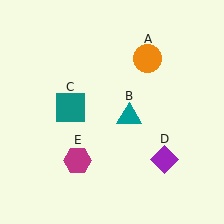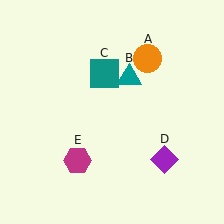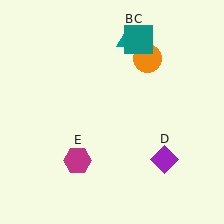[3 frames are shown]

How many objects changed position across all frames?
2 objects changed position: teal triangle (object B), teal square (object C).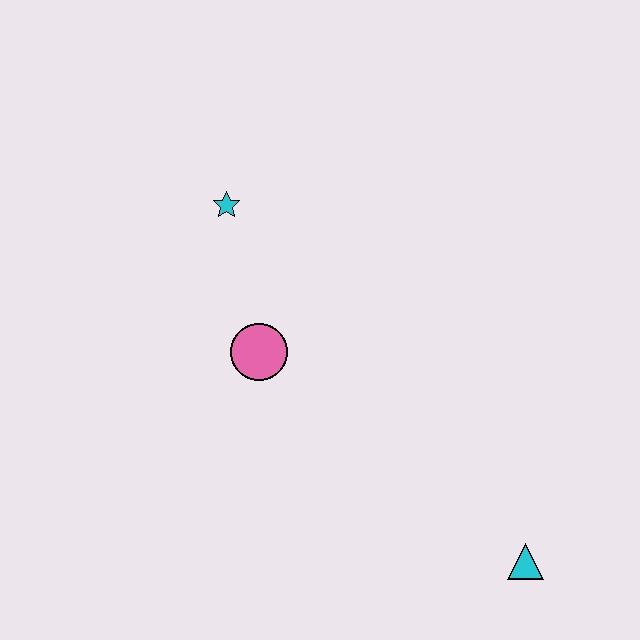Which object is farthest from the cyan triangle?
The cyan star is farthest from the cyan triangle.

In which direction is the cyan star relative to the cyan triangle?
The cyan star is above the cyan triangle.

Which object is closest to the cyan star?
The pink circle is closest to the cyan star.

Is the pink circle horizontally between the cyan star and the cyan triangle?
Yes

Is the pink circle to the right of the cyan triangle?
No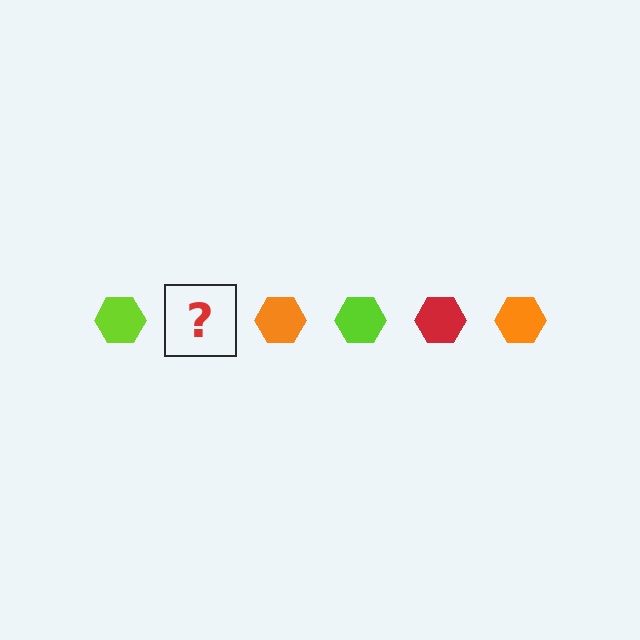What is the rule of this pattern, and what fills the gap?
The rule is that the pattern cycles through lime, red, orange hexagons. The gap should be filled with a red hexagon.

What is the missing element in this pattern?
The missing element is a red hexagon.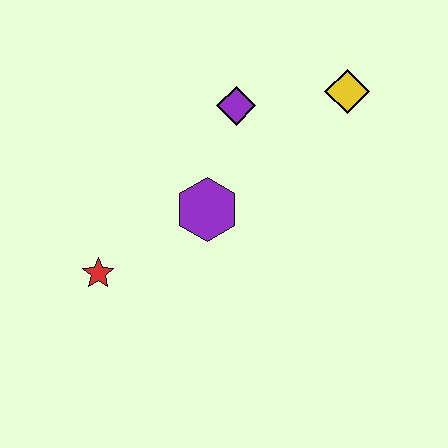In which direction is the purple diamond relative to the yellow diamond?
The purple diamond is to the left of the yellow diamond.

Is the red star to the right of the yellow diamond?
No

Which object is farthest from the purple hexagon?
The yellow diamond is farthest from the purple hexagon.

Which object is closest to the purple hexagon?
The purple diamond is closest to the purple hexagon.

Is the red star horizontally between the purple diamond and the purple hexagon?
No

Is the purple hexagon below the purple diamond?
Yes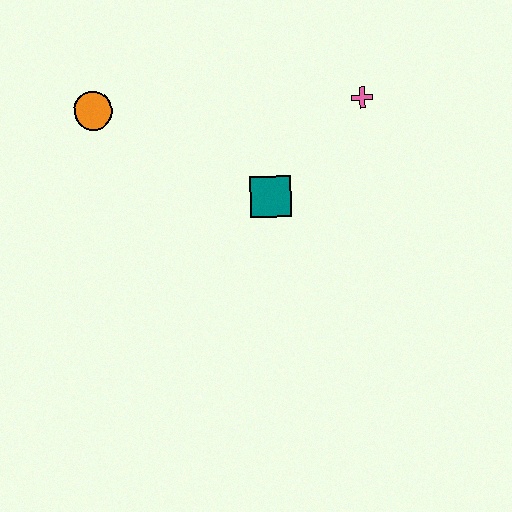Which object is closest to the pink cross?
The teal square is closest to the pink cross.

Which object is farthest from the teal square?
The orange circle is farthest from the teal square.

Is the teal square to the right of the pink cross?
No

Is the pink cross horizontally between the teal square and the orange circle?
No